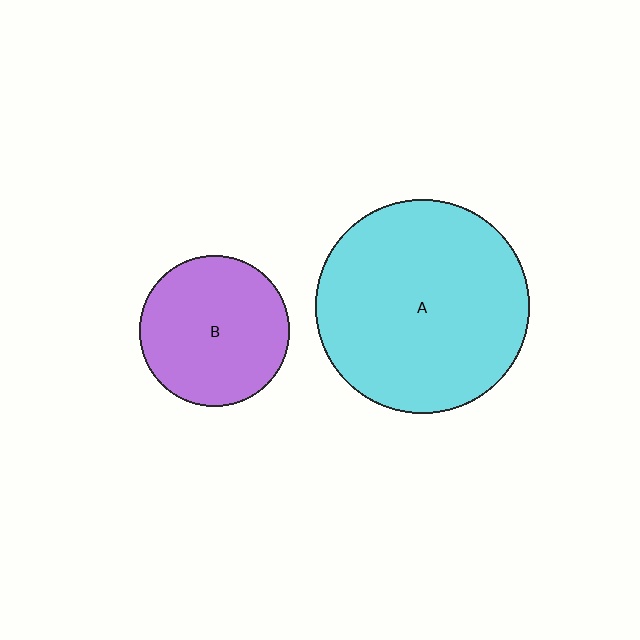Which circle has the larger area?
Circle A (cyan).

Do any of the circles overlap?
No, none of the circles overlap.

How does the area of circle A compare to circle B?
Approximately 2.0 times.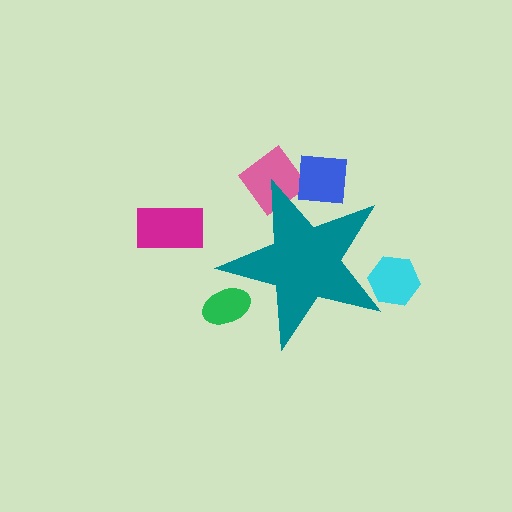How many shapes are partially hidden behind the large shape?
4 shapes are partially hidden.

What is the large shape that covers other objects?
A teal star.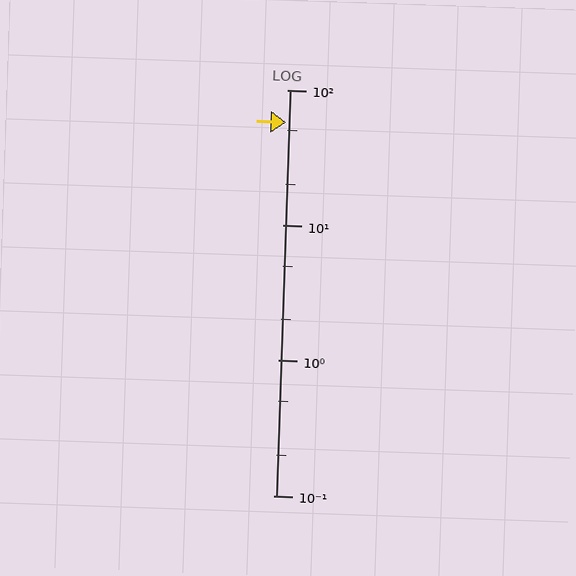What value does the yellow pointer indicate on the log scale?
The pointer indicates approximately 58.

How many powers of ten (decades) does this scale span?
The scale spans 3 decades, from 0.1 to 100.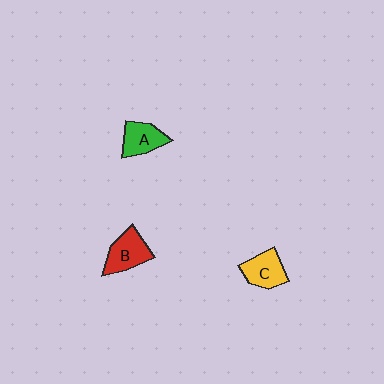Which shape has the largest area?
Shape B (red).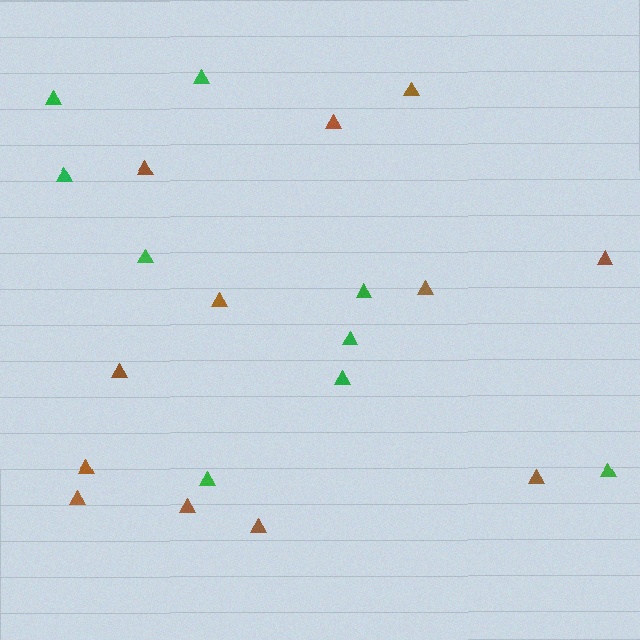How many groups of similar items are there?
There are 2 groups: one group of brown triangles (12) and one group of green triangles (9).